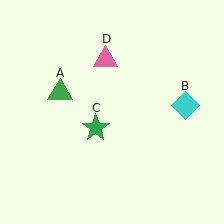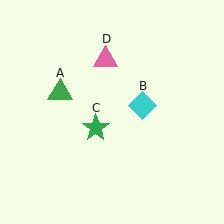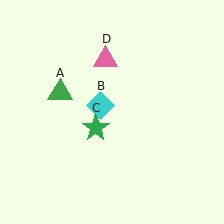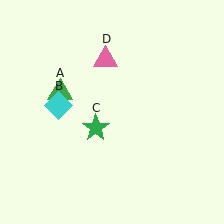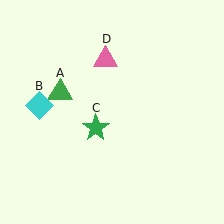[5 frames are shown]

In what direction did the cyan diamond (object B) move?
The cyan diamond (object B) moved left.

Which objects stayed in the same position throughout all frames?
Green triangle (object A) and green star (object C) and pink triangle (object D) remained stationary.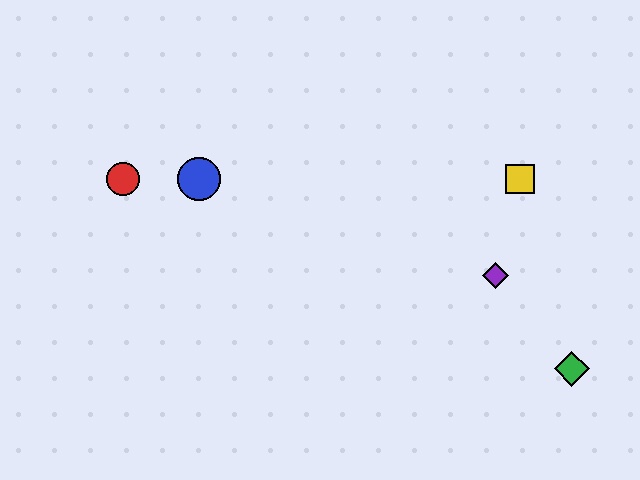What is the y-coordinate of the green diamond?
The green diamond is at y≈369.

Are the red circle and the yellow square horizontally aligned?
Yes, both are at y≈179.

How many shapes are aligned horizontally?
3 shapes (the red circle, the blue circle, the yellow square) are aligned horizontally.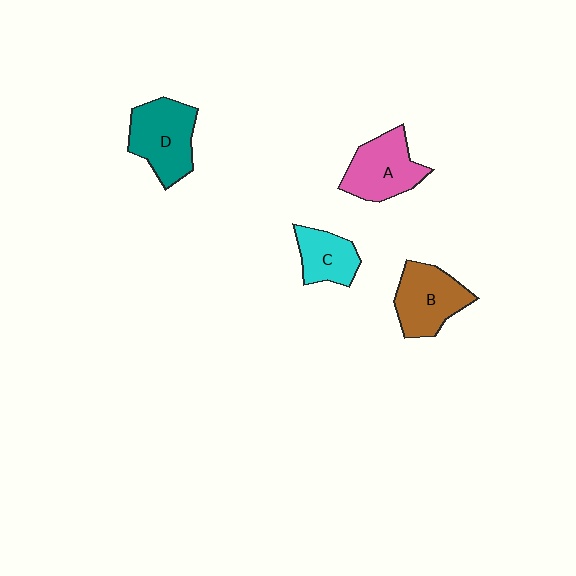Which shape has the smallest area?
Shape C (cyan).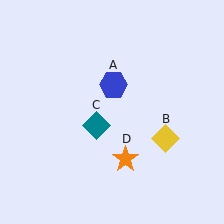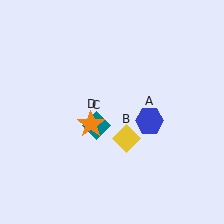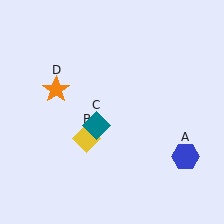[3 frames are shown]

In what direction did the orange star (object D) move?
The orange star (object D) moved up and to the left.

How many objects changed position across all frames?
3 objects changed position: blue hexagon (object A), yellow diamond (object B), orange star (object D).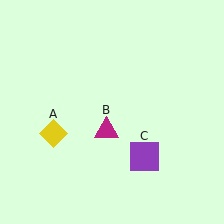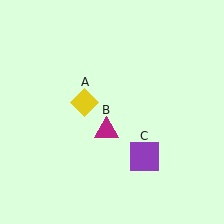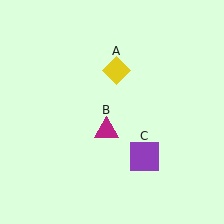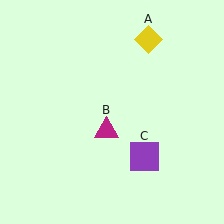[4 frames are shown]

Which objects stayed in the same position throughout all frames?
Magenta triangle (object B) and purple square (object C) remained stationary.